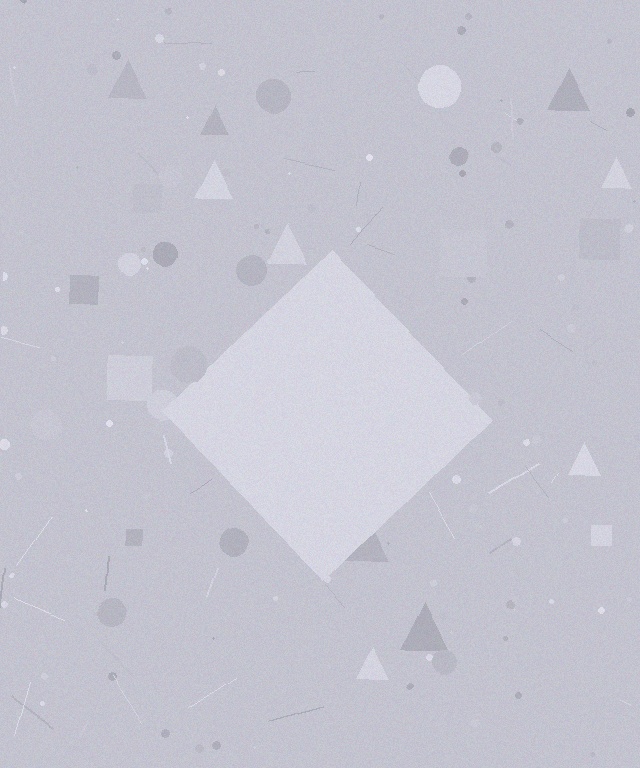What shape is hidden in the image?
A diamond is hidden in the image.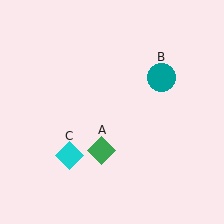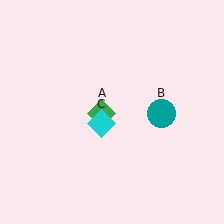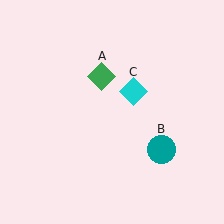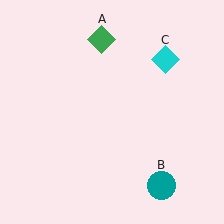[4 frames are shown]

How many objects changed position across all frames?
3 objects changed position: green diamond (object A), teal circle (object B), cyan diamond (object C).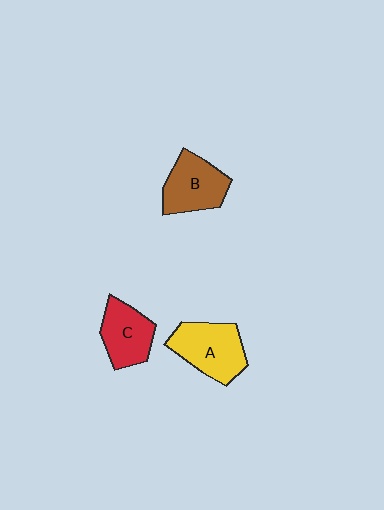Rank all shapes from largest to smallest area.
From largest to smallest: A (yellow), B (brown), C (red).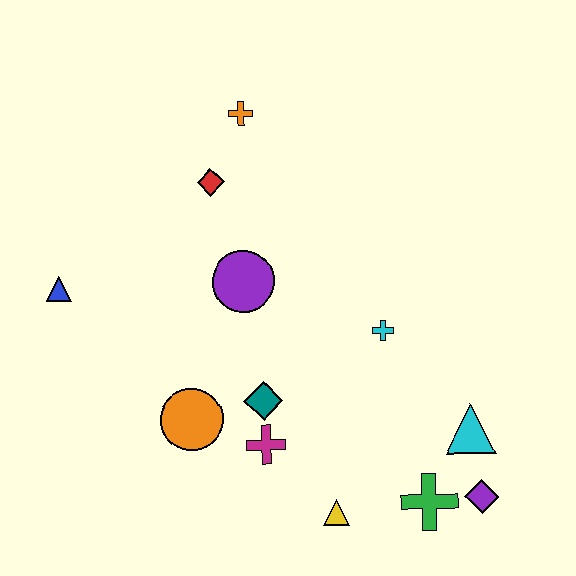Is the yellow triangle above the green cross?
No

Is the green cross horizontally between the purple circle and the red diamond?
No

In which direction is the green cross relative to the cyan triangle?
The green cross is below the cyan triangle.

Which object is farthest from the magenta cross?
The orange cross is farthest from the magenta cross.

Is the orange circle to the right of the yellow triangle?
No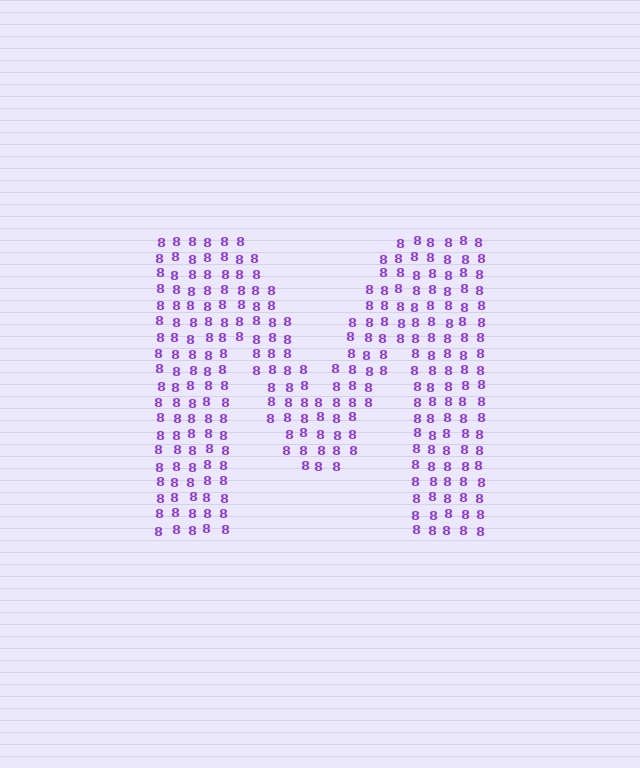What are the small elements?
The small elements are digit 8's.